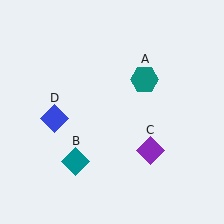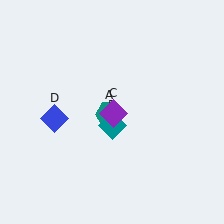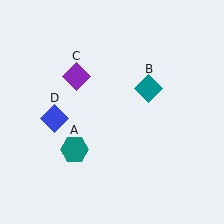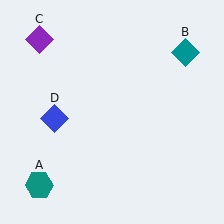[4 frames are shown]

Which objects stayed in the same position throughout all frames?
Blue diamond (object D) remained stationary.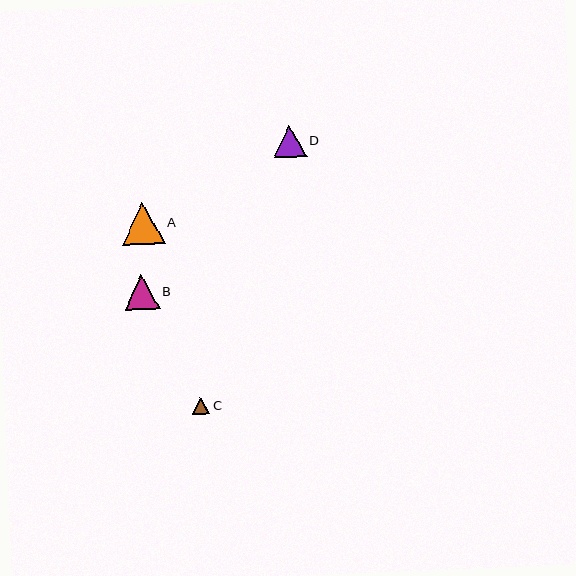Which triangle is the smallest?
Triangle C is the smallest with a size of approximately 18 pixels.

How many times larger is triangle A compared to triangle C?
Triangle A is approximately 2.4 times the size of triangle C.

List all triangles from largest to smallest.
From largest to smallest: A, B, D, C.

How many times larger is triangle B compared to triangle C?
Triangle B is approximately 2.0 times the size of triangle C.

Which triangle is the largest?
Triangle A is the largest with a size of approximately 43 pixels.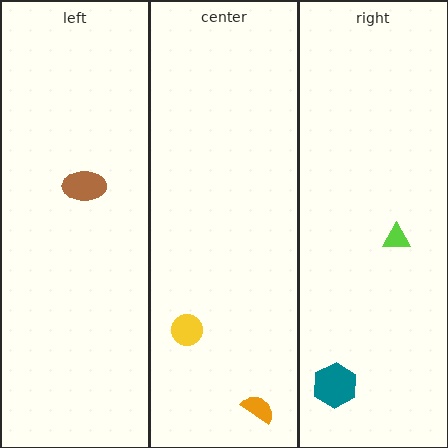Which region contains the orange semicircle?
The center region.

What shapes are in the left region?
The brown ellipse.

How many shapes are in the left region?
1.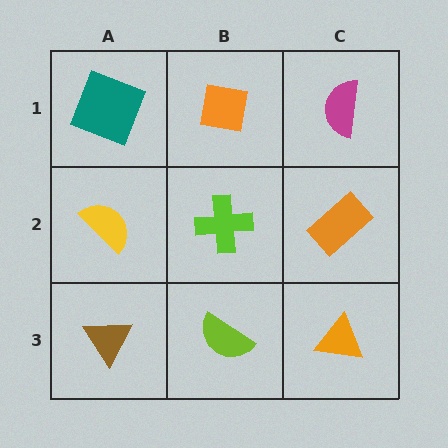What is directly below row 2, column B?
A lime semicircle.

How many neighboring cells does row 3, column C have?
2.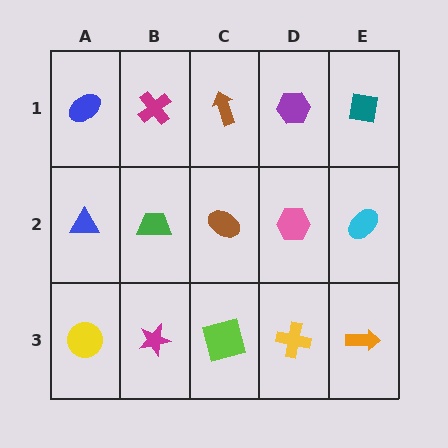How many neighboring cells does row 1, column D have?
3.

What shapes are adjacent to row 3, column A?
A blue triangle (row 2, column A), a magenta star (row 3, column B).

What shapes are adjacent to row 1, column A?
A blue triangle (row 2, column A), a magenta cross (row 1, column B).